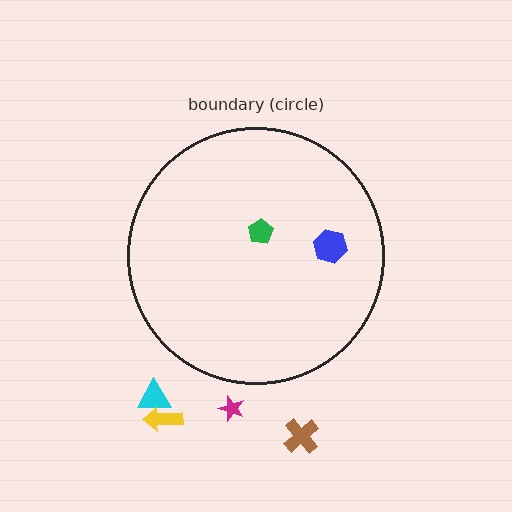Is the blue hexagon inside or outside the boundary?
Inside.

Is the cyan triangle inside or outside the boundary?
Outside.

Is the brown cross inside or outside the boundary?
Outside.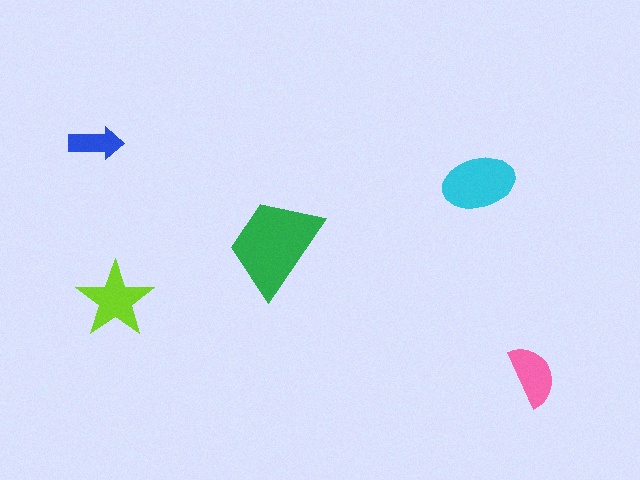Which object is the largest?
The green trapezoid.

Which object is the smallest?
The blue arrow.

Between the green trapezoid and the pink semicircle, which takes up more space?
The green trapezoid.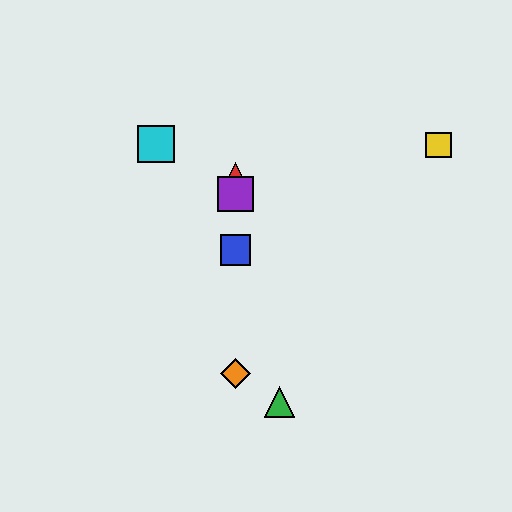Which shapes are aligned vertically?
The red triangle, the blue square, the purple square, the orange diamond are aligned vertically.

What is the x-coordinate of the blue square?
The blue square is at x≈236.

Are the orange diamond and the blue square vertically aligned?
Yes, both are at x≈236.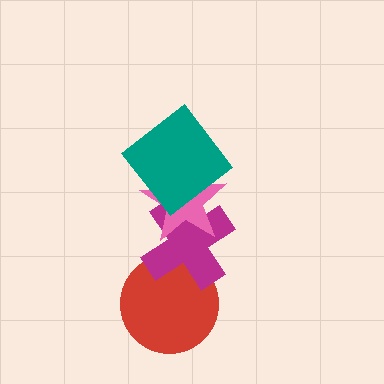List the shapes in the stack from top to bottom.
From top to bottom: the teal diamond, the pink star, the magenta cross, the red circle.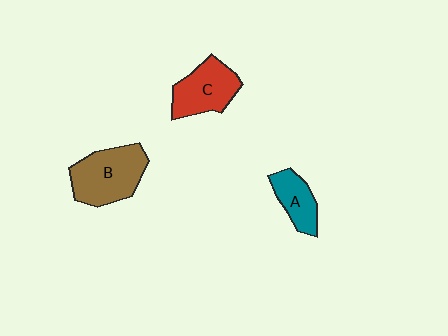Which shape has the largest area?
Shape B (brown).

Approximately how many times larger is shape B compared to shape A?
Approximately 1.8 times.